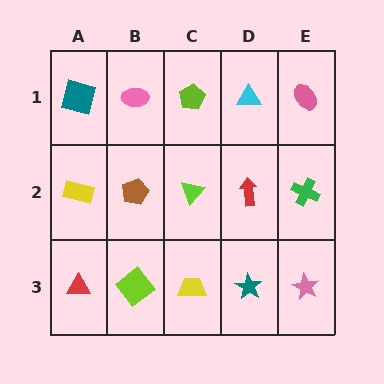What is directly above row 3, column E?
A green cross.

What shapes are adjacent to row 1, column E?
A green cross (row 2, column E), a cyan triangle (row 1, column D).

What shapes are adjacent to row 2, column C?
A lime pentagon (row 1, column C), a yellow trapezoid (row 3, column C), a brown pentagon (row 2, column B), a red arrow (row 2, column D).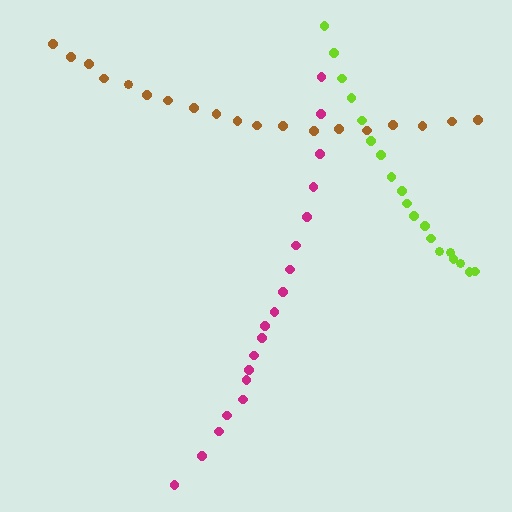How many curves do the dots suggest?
There are 3 distinct paths.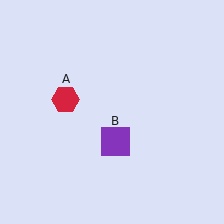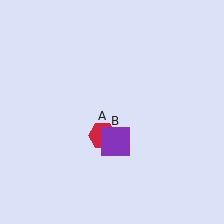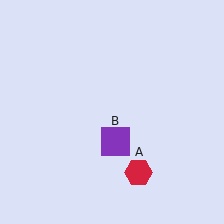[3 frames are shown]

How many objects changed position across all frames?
1 object changed position: red hexagon (object A).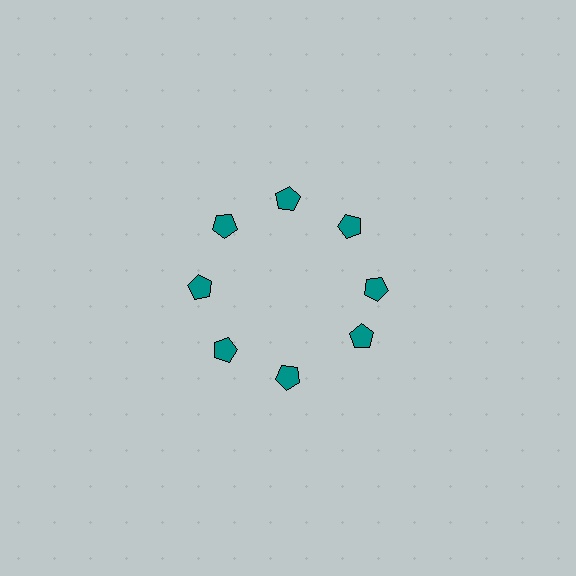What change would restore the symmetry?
The symmetry would be restored by rotating it back into even spacing with its neighbors so that all 8 pentagons sit at equal angles and equal distance from the center.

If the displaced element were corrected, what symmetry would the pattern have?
It would have 8-fold rotational symmetry — the pattern would map onto itself every 45 degrees.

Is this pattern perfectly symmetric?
No. The 8 teal pentagons are arranged in a ring, but one element near the 4 o'clock position is rotated out of alignment along the ring, breaking the 8-fold rotational symmetry.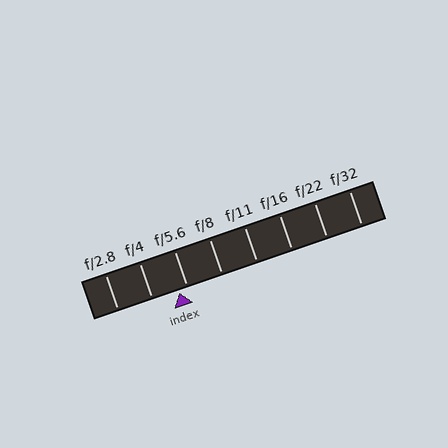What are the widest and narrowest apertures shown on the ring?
The widest aperture shown is f/2.8 and the narrowest is f/32.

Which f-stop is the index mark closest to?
The index mark is closest to f/5.6.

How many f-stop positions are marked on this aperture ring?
There are 8 f-stop positions marked.